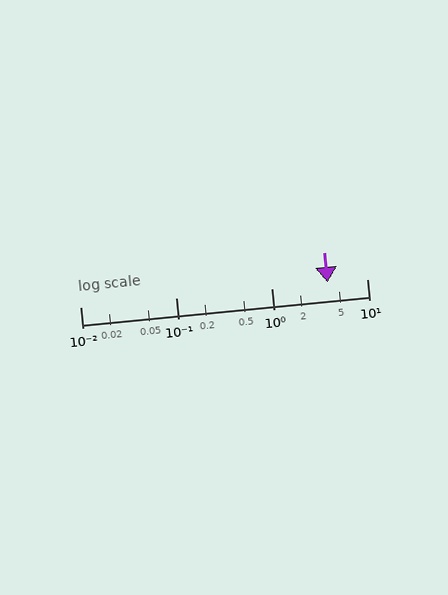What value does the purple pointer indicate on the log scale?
The pointer indicates approximately 3.9.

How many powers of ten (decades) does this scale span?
The scale spans 3 decades, from 0.01 to 10.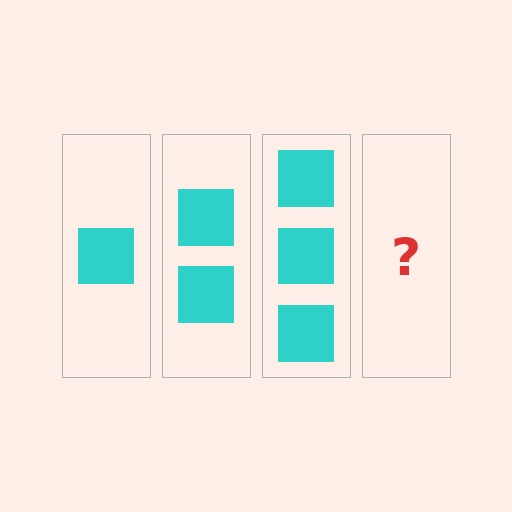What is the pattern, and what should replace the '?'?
The pattern is that each step adds one more square. The '?' should be 4 squares.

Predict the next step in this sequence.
The next step is 4 squares.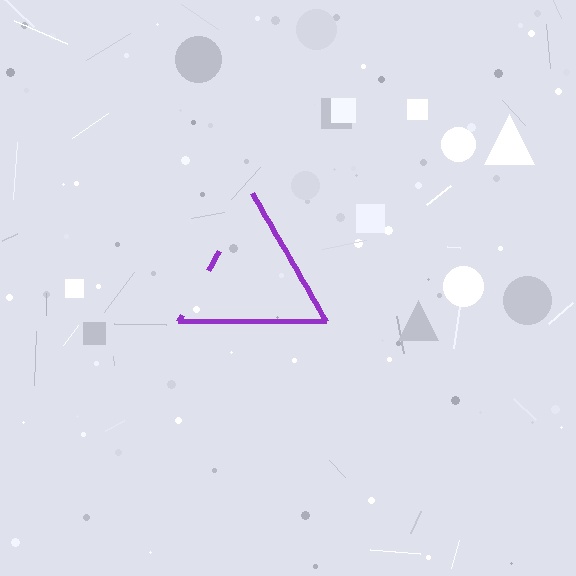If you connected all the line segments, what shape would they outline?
They would outline a triangle.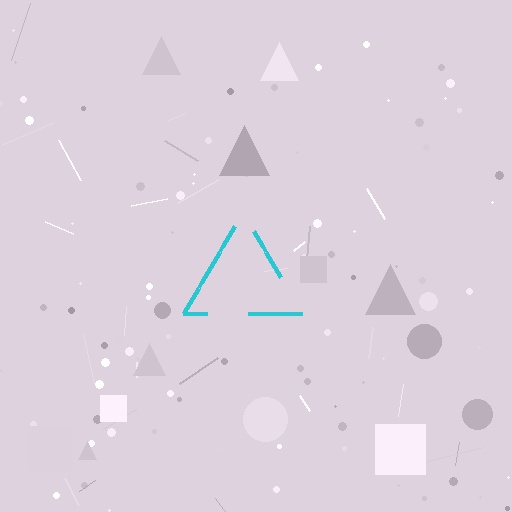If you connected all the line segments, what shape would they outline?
They would outline a triangle.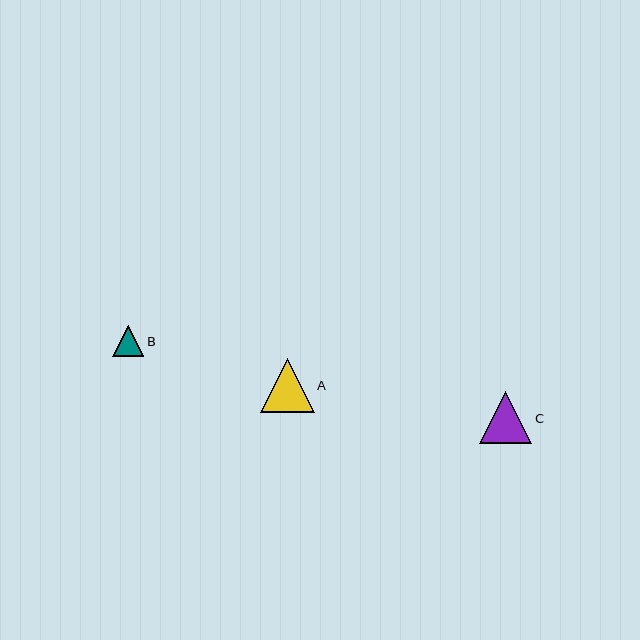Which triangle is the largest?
Triangle A is the largest with a size of approximately 54 pixels.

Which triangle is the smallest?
Triangle B is the smallest with a size of approximately 31 pixels.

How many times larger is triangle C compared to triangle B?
Triangle C is approximately 1.7 times the size of triangle B.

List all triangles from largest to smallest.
From largest to smallest: A, C, B.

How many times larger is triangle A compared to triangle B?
Triangle A is approximately 1.7 times the size of triangle B.